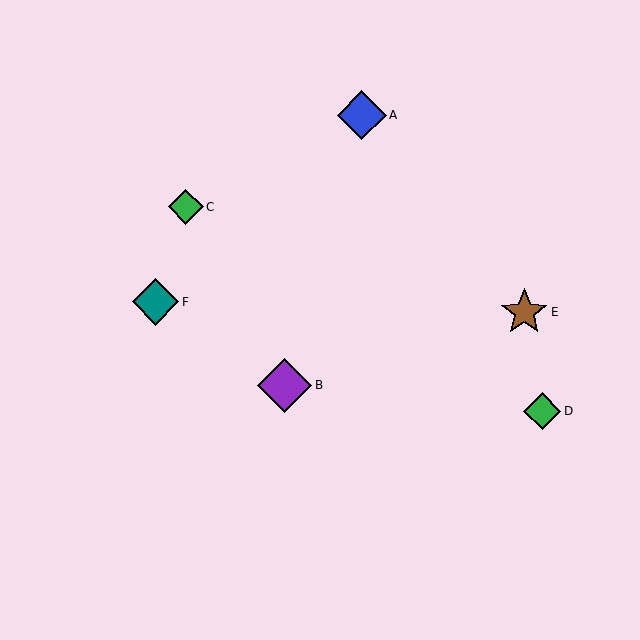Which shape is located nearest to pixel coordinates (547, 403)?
The green diamond (labeled D) at (542, 411) is nearest to that location.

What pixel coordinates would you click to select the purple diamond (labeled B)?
Click at (285, 385) to select the purple diamond B.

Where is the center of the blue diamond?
The center of the blue diamond is at (362, 115).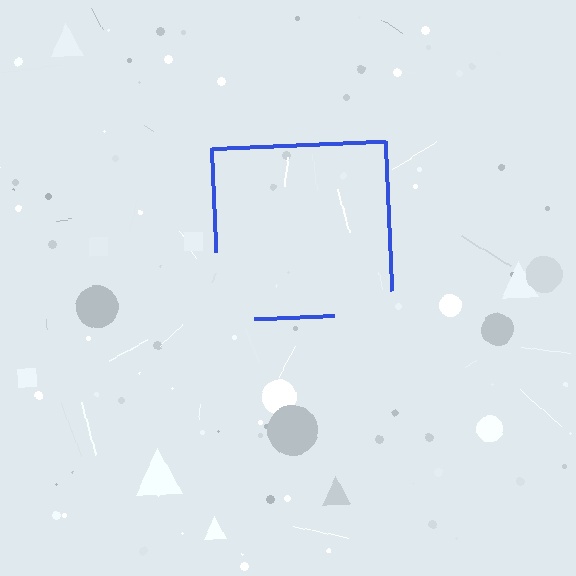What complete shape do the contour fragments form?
The contour fragments form a square.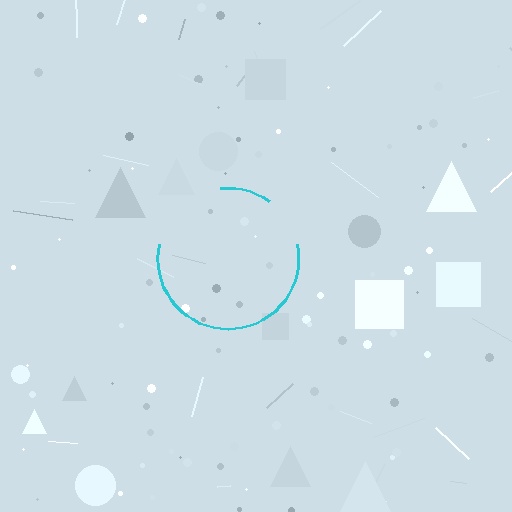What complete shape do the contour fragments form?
The contour fragments form a circle.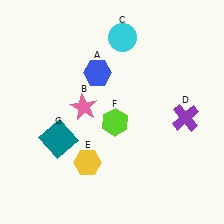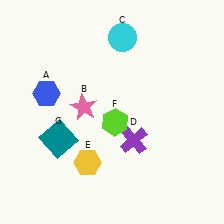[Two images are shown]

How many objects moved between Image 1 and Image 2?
2 objects moved between the two images.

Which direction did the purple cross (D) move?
The purple cross (D) moved left.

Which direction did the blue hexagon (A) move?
The blue hexagon (A) moved left.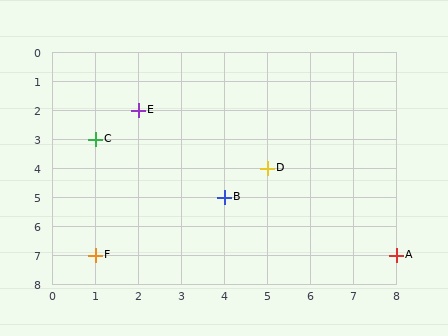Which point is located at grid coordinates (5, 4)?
Point D is at (5, 4).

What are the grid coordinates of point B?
Point B is at grid coordinates (4, 5).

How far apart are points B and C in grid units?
Points B and C are 3 columns and 2 rows apart (about 3.6 grid units diagonally).